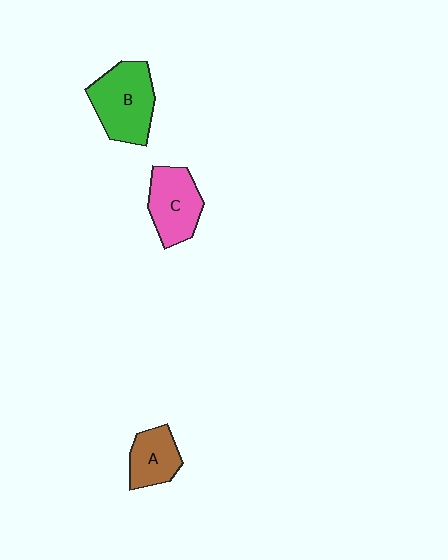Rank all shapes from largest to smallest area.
From largest to smallest: B (green), C (pink), A (brown).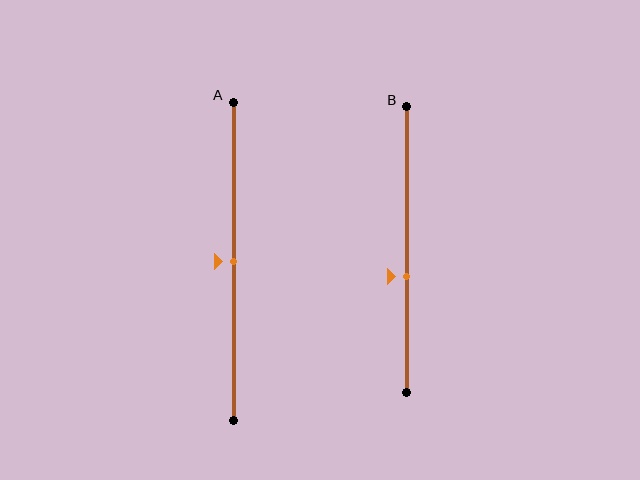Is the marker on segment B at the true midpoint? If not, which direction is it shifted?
No, the marker on segment B is shifted downward by about 9% of the segment length.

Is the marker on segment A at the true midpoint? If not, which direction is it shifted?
Yes, the marker on segment A is at the true midpoint.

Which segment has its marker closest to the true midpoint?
Segment A has its marker closest to the true midpoint.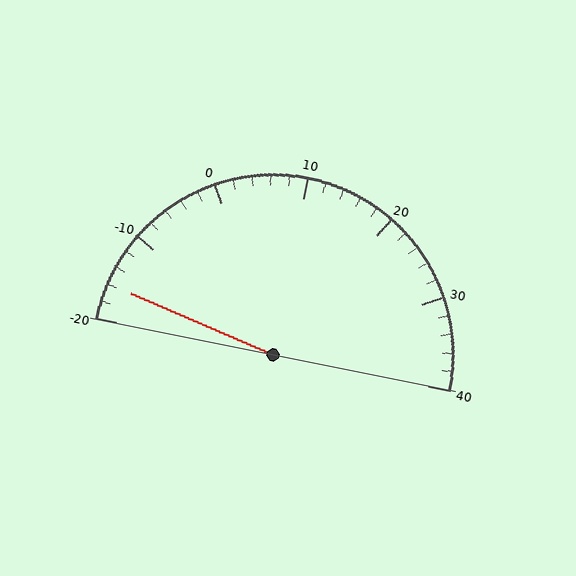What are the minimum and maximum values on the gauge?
The gauge ranges from -20 to 40.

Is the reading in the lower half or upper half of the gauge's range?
The reading is in the lower half of the range (-20 to 40).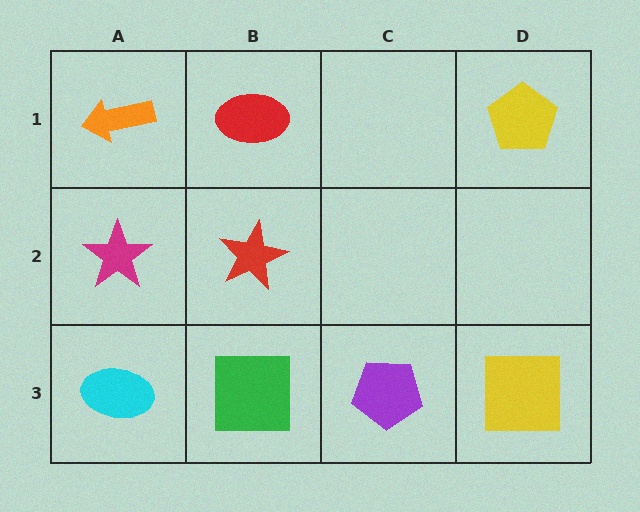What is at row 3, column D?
A yellow square.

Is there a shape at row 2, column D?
No, that cell is empty.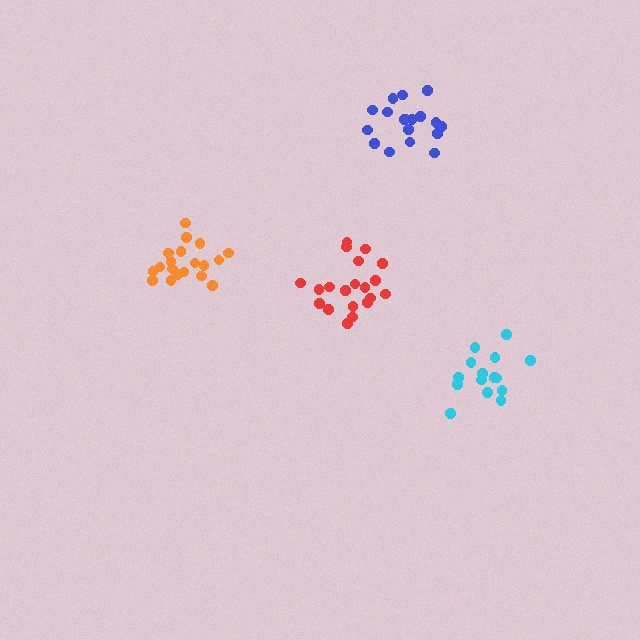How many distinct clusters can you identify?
There are 4 distinct clusters.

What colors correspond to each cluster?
The clusters are colored: orange, red, blue, cyan.